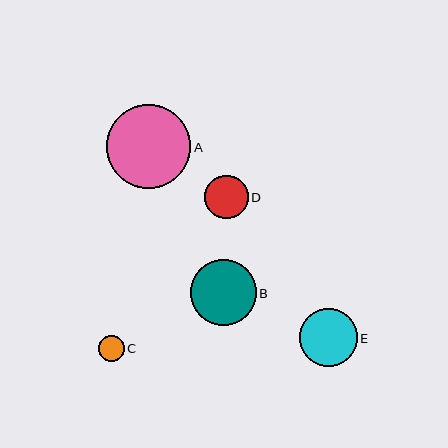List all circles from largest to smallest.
From largest to smallest: A, B, E, D, C.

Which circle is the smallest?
Circle C is the smallest with a size of approximately 26 pixels.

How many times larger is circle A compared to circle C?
Circle A is approximately 3.2 times the size of circle C.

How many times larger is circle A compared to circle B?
Circle A is approximately 1.3 times the size of circle B.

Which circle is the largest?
Circle A is the largest with a size of approximately 84 pixels.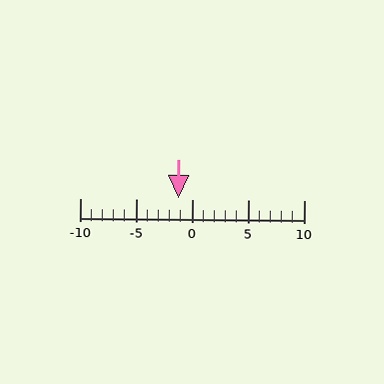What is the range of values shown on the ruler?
The ruler shows values from -10 to 10.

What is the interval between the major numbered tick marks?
The major tick marks are spaced 5 units apart.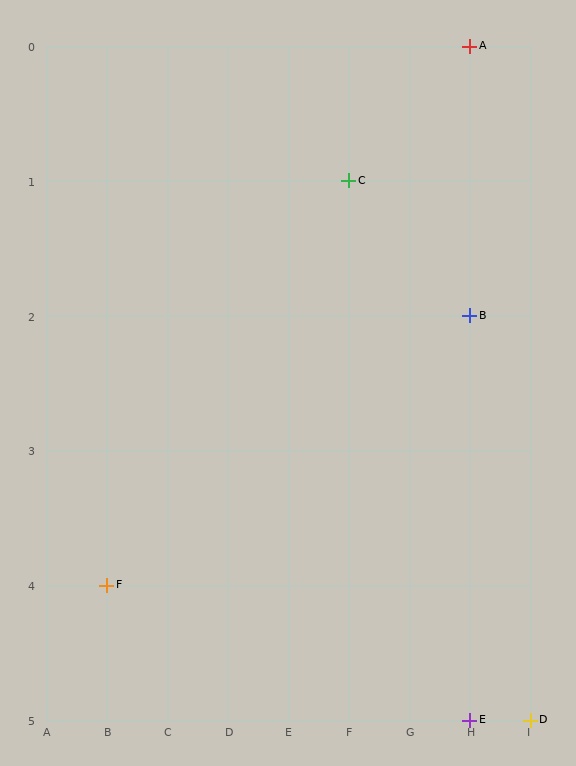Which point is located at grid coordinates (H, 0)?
Point A is at (H, 0).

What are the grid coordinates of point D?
Point D is at grid coordinates (I, 5).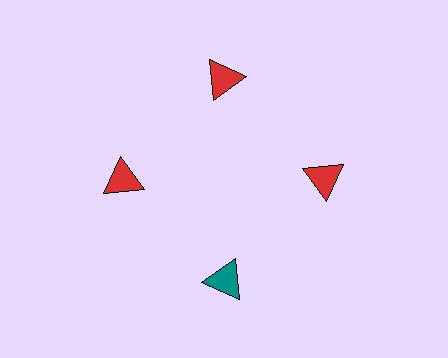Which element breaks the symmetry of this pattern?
The teal triangle at roughly the 6 o'clock position breaks the symmetry. All other shapes are red triangles.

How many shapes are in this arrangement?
There are 4 shapes arranged in a ring pattern.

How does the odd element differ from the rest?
It has a different color: teal instead of red.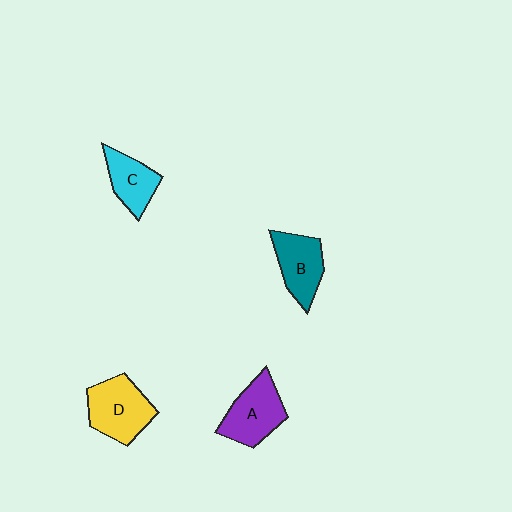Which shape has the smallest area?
Shape C (cyan).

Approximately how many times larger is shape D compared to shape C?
Approximately 1.4 times.